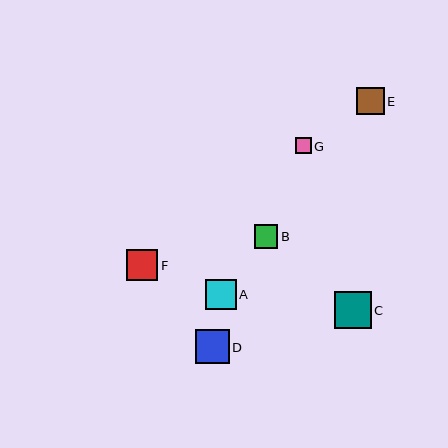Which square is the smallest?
Square G is the smallest with a size of approximately 16 pixels.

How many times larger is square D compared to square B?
Square D is approximately 1.5 times the size of square B.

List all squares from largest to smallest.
From largest to smallest: C, D, F, A, E, B, G.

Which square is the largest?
Square C is the largest with a size of approximately 37 pixels.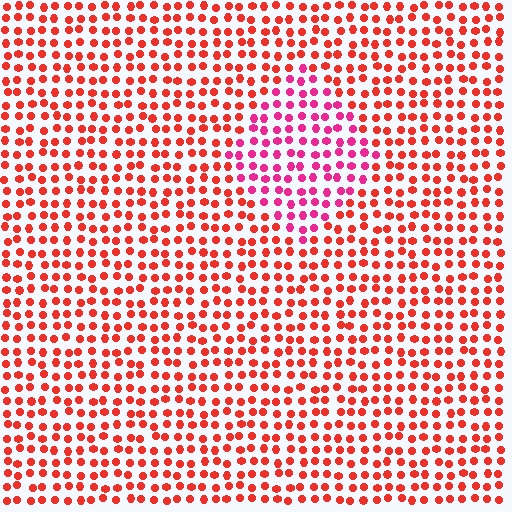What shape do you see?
I see a diamond.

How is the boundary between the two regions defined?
The boundary is defined purely by a slight shift in hue (about 36 degrees). Spacing, size, and orientation are identical on both sides.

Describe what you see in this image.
The image is filled with small red elements in a uniform arrangement. A diamond-shaped region is visible where the elements are tinted to a slightly different hue, forming a subtle color boundary.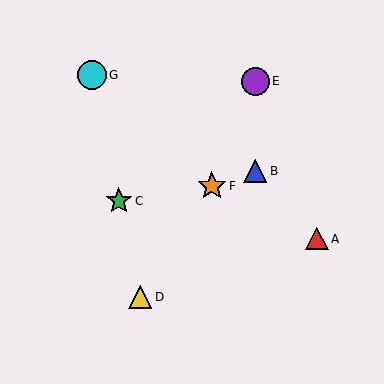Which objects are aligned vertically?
Objects B, E are aligned vertically.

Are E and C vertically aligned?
No, E is at x≈255 and C is at x≈119.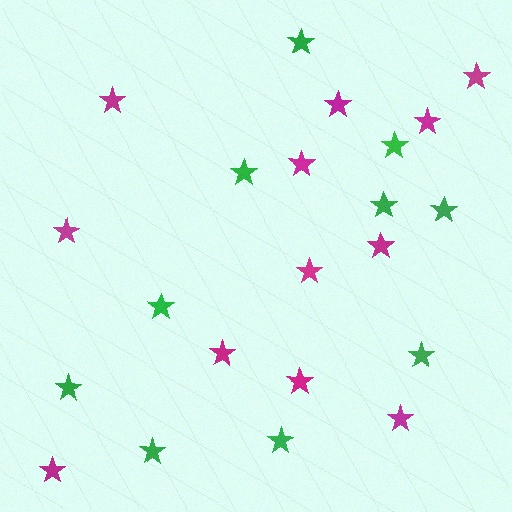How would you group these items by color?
There are 2 groups: one group of green stars (10) and one group of magenta stars (12).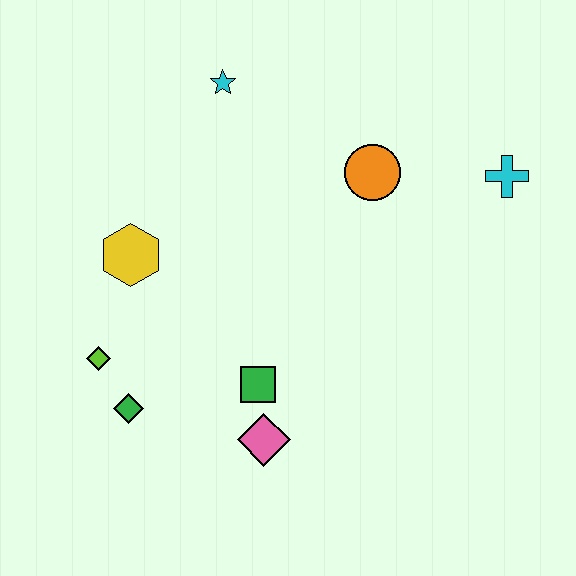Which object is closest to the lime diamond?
The green diamond is closest to the lime diamond.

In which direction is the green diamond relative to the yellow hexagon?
The green diamond is below the yellow hexagon.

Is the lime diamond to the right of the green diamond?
No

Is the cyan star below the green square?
No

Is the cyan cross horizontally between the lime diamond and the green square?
No